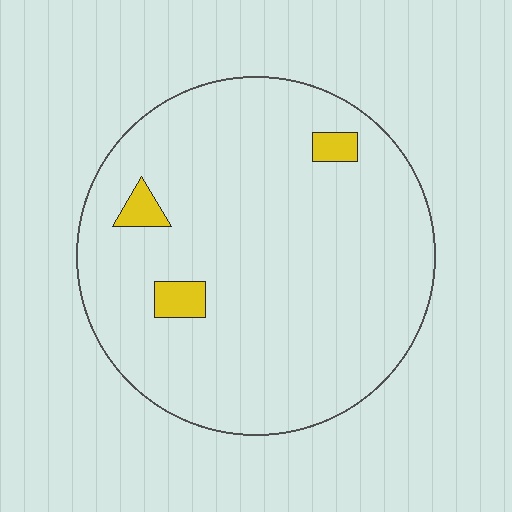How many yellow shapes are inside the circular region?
3.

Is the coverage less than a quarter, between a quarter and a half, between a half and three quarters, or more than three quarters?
Less than a quarter.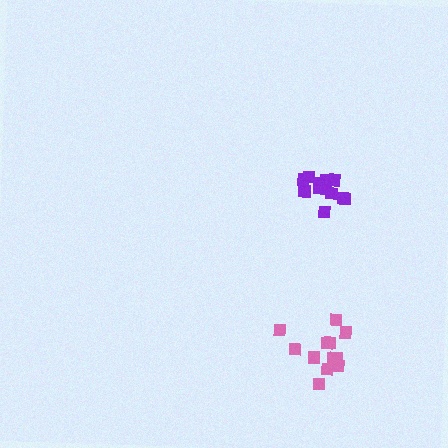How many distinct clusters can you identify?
There are 2 distinct clusters.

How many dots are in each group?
Group 1: 12 dots, Group 2: 12 dots (24 total).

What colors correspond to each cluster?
The clusters are colored: pink, purple.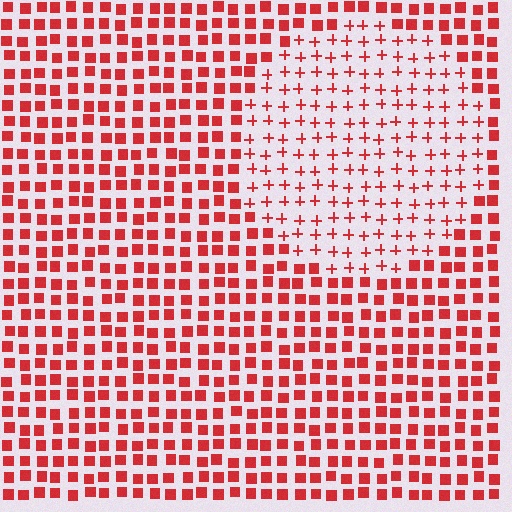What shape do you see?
I see a circle.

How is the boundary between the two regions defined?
The boundary is defined by a change in element shape: plus signs inside vs. squares outside. All elements share the same color and spacing.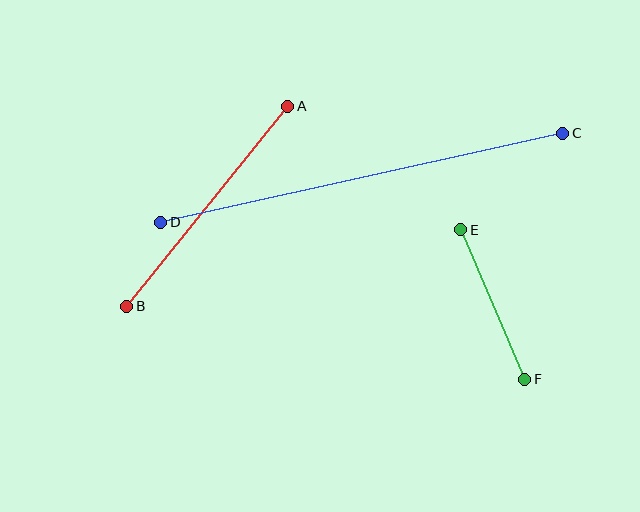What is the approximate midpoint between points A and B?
The midpoint is at approximately (207, 206) pixels.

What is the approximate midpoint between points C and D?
The midpoint is at approximately (362, 178) pixels.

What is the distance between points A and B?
The distance is approximately 257 pixels.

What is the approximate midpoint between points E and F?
The midpoint is at approximately (493, 304) pixels.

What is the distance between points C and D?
The distance is approximately 412 pixels.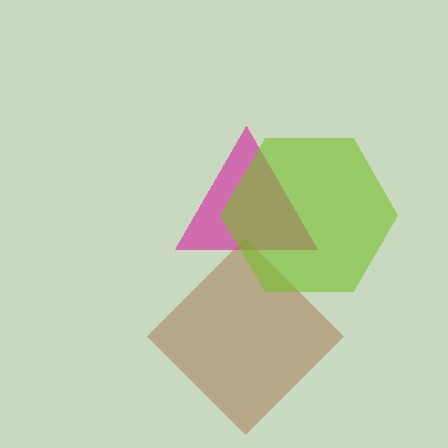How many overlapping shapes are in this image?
There are 3 overlapping shapes in the image.